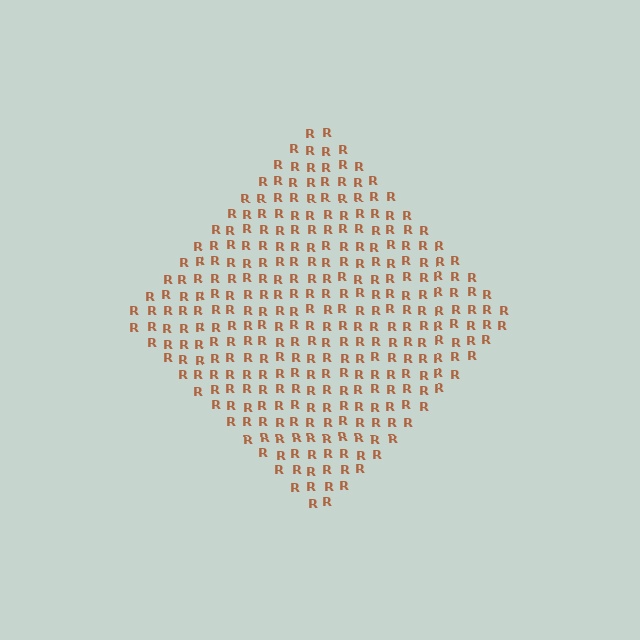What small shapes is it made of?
It is made of small letter R's.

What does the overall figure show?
The overall figure shows a diamond.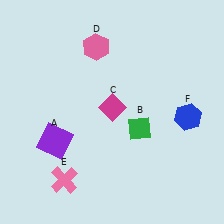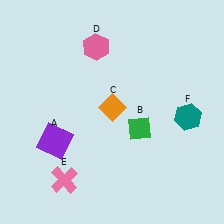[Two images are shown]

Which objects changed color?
C changed from magenta to orange. F changed from blue to teal.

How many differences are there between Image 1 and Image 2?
There are 2 differences between the two images.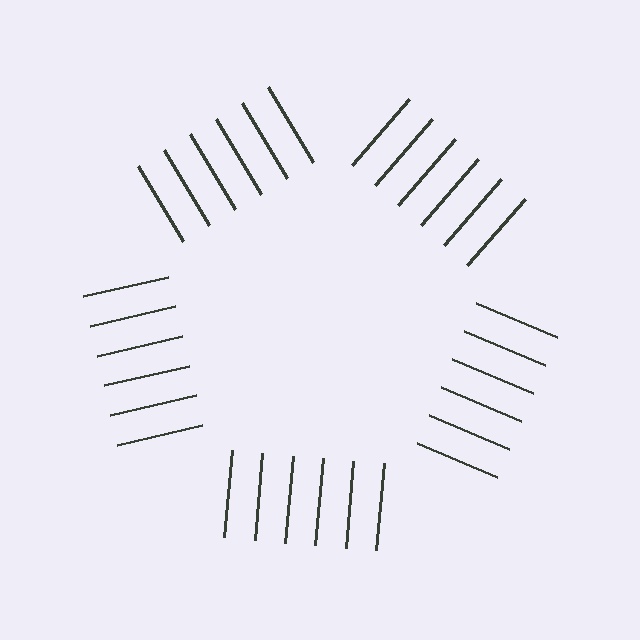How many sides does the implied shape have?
5 sides — the line-ends trace a pentagon.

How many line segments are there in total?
30 — 6 along each of the 5 edges.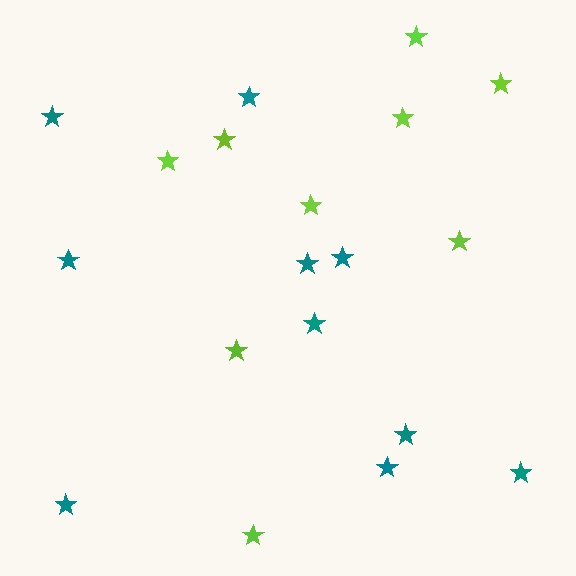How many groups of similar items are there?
There are 2 groups: one group of teal stars (10) and one group of lime stars (9).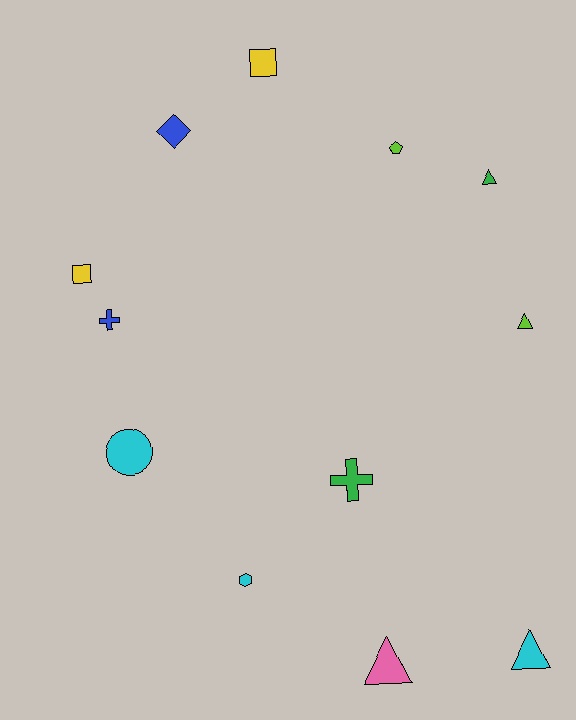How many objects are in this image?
There are 12 objects.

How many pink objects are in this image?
There is 1 pink object.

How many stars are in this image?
There are no stars.